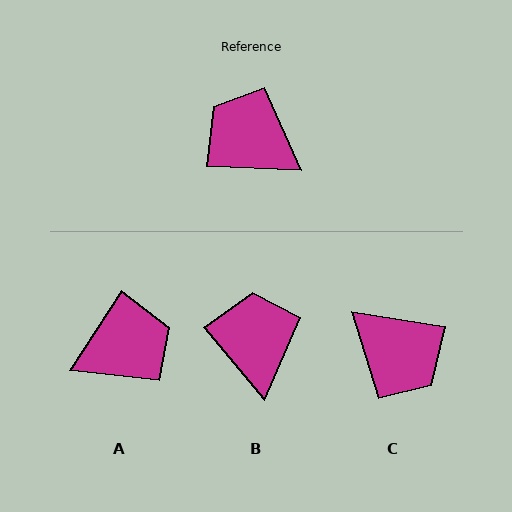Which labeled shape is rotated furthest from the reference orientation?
C, about 173 degrees away.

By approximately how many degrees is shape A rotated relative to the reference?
Approximately 120 degrees clockwise.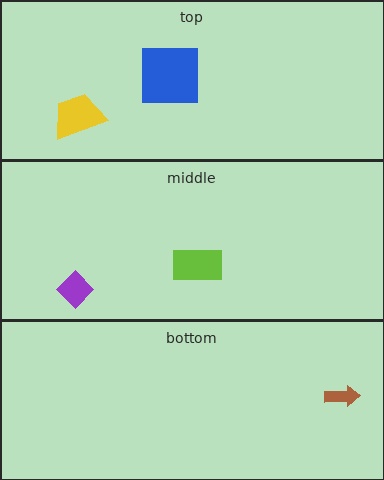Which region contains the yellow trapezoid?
The top region.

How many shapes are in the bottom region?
1.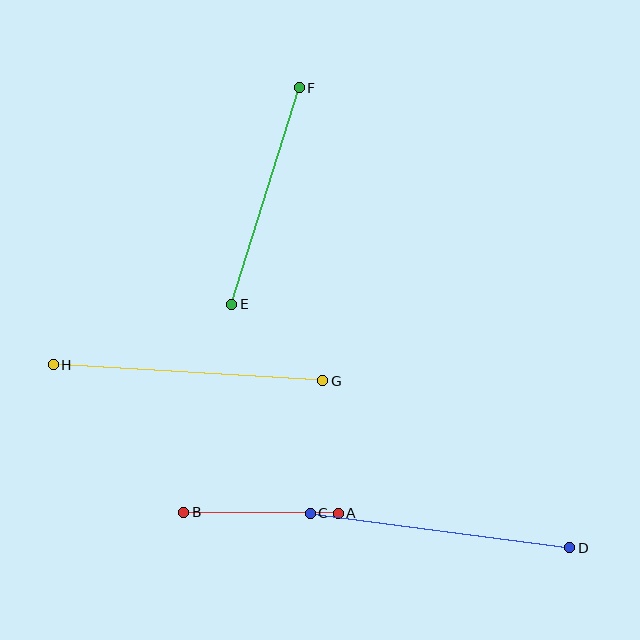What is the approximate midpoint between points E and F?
The midpoint is at approximately (265, 196) pixels.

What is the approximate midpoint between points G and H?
The midpoint is at approximately (188, 373) pixels.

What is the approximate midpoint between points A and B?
The midpoint is at approximately (261, 513) pixels.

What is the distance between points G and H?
The distance is approximately 270 pixels.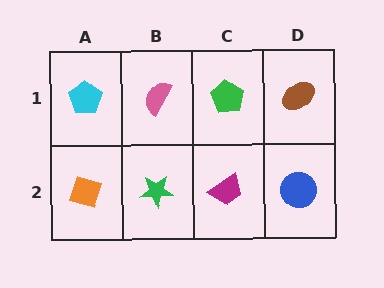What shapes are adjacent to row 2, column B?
A pink semicircle (row 1, column B), an orange diamond (row 2, column A), a magenta trapezoid (row 2, column C).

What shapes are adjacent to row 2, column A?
A cyan pentagon (row 1, column A), a green star (row 2, column B).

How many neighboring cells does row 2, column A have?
2.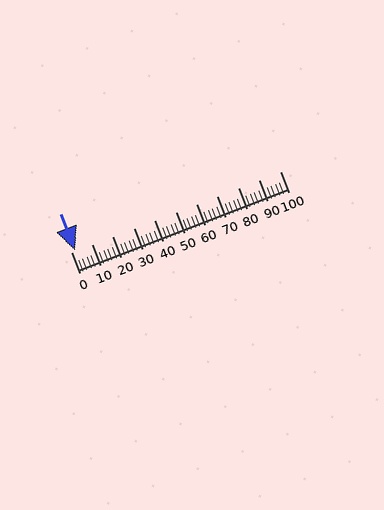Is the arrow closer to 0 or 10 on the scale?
The arrow is closer to 0.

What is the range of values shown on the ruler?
The ruler shows values from 0 to 100.